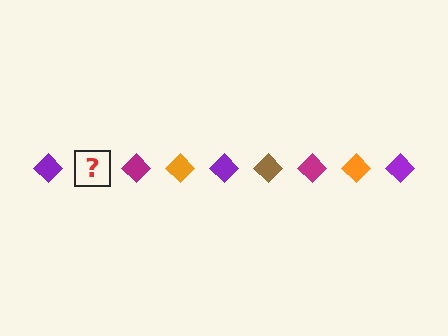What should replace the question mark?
The question mark should be replaced with a brown diamond.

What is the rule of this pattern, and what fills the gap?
The rule is that the pattern cycles through purple, brown, magenta, orange diamonds. The gap should be filled with a brown diamond.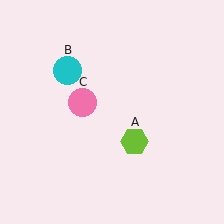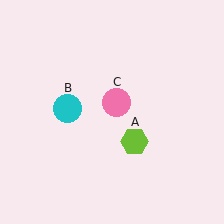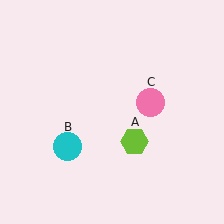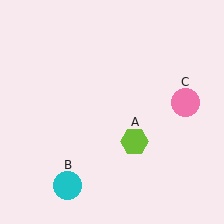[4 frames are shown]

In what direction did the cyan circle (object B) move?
The cyan circle (object B) moved down.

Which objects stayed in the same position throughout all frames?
Lime hexagon (object A) remained stationary.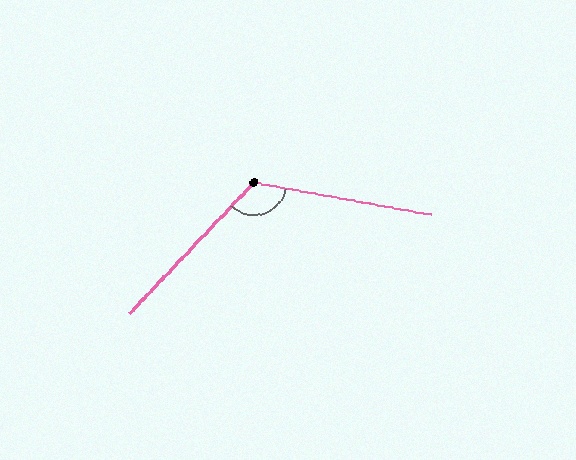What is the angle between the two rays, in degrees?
Approximately 123 degrees.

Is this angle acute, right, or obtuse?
It is obtuse.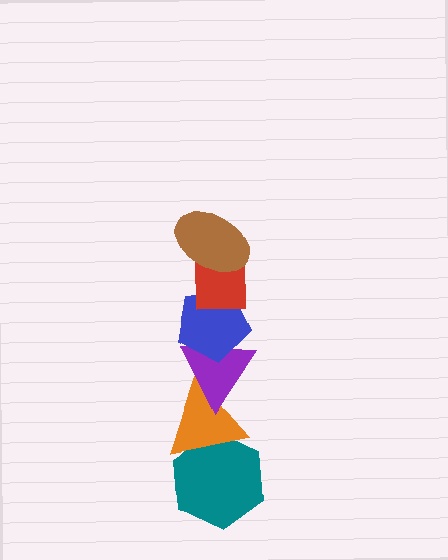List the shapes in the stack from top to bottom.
From top to bottom: the brown ellipse, the red square, the blue pentagon, the purple triangle, the orange triangle, the teal hexagon.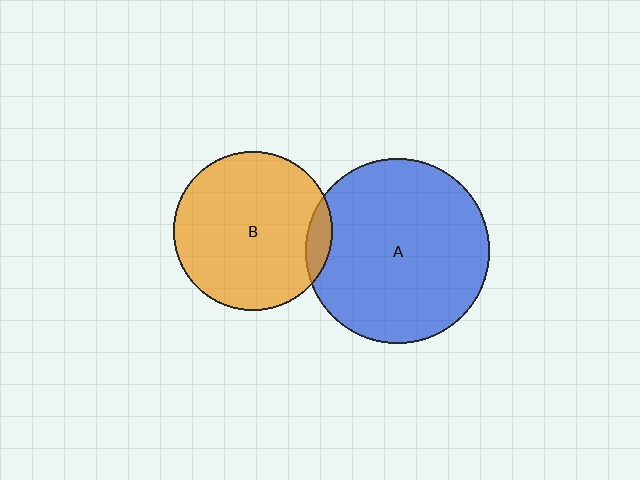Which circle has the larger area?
Circle A (blue).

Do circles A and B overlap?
Yes.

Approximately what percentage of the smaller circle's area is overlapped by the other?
Approximately 10%.